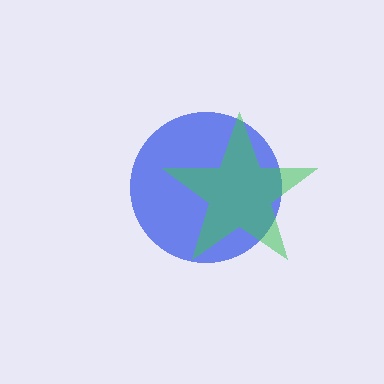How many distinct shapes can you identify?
There are 2 distinct shapes: a blue circle, a green star.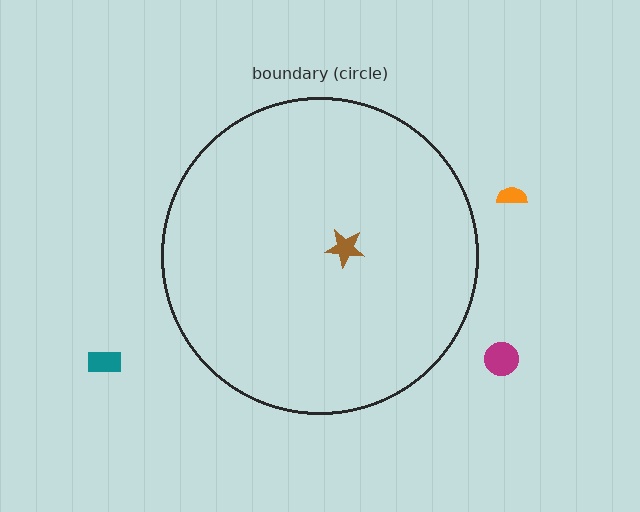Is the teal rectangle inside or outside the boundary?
Outside.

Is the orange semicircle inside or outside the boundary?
Outside.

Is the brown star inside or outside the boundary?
Inside.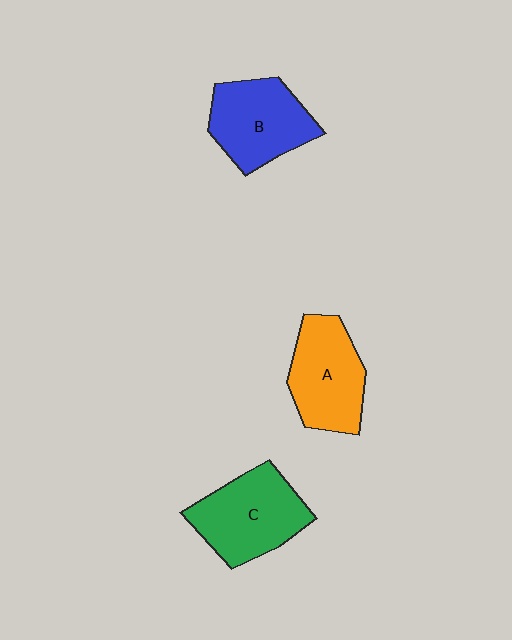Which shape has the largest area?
Shape C (green).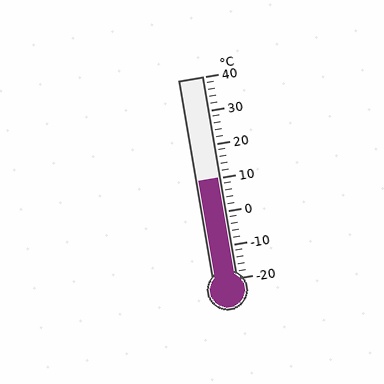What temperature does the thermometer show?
The thermometer shows approximately 10°C.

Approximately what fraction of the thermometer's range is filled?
The thermometer is filled to approximately 50% of its range.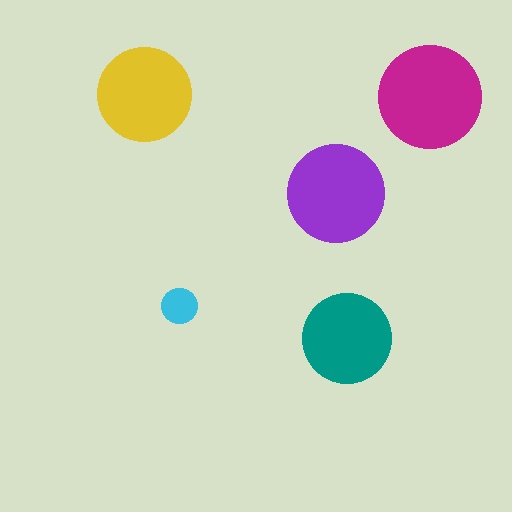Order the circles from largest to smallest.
the magenta one, the purple one, the yellow one, the teal one, the cyan one.